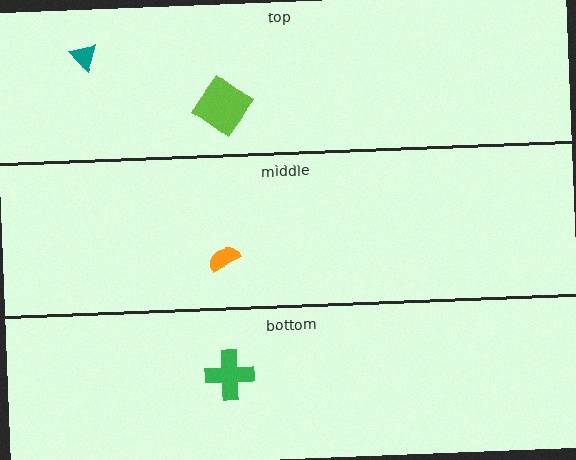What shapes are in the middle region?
The orange semicircle.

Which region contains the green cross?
The bottom region.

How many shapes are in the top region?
2.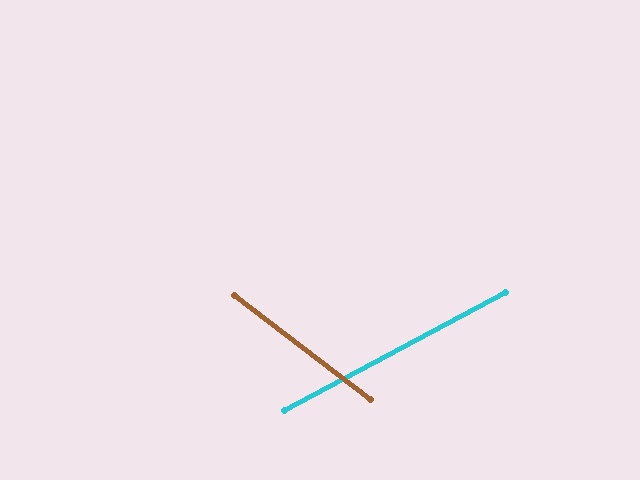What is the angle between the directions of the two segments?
Approximately 65 degrees.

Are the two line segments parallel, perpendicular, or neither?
Neither parallel nor perpendicular — they differ by about 65°.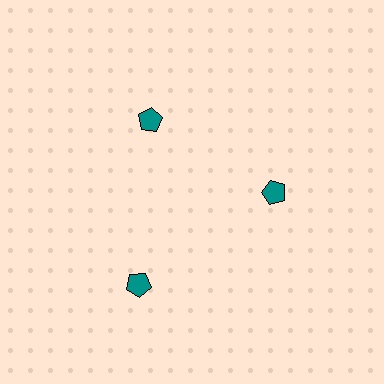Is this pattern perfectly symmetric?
No. The 3 teal pentagons are arranged in a ring, but one element near the 7 o'clock position is pushed outward from the center, breaking the 3-fold rotational symmetry.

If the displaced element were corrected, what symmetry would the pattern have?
It would have 3-fold rotational symmetry — the pattern would map onto itself every 120 degrees.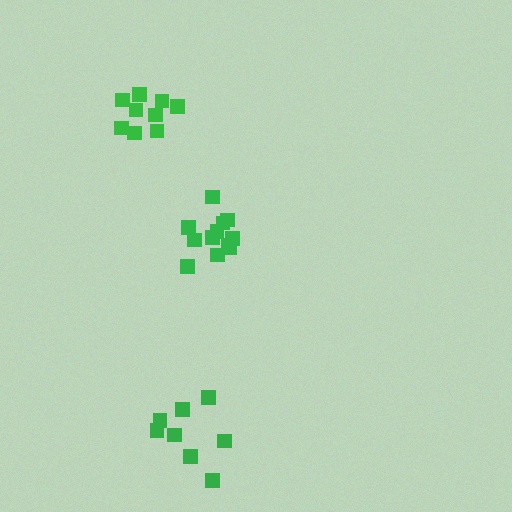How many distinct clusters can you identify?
There are 3 distinct clusters.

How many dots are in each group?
Group 1: 8 dots, Group 2: 12 dots, Group 3: 9 dots (29 total).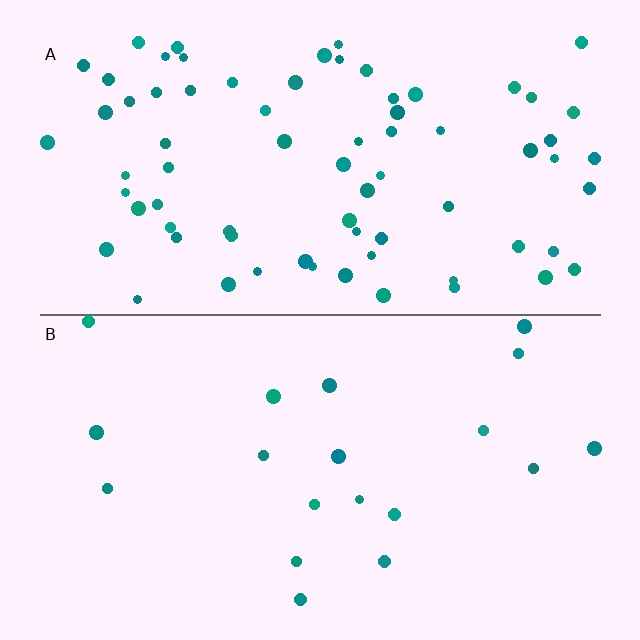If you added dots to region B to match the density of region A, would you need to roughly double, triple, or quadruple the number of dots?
Approximately quadruple.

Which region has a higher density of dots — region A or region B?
A (the top).